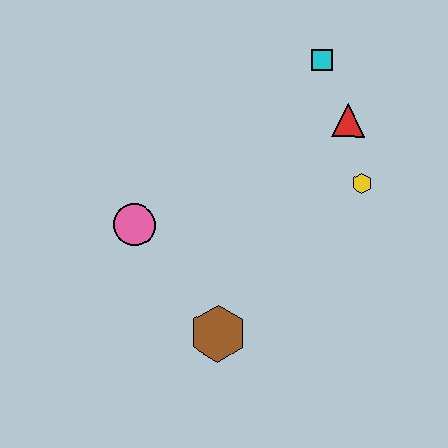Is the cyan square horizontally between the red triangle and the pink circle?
Yes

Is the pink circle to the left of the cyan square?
Yes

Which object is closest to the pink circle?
The brown hexagon is closest to the pink circle.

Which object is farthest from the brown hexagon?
The cyan square is farthest from the brown hexagon.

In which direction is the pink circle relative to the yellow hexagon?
The pink circle is to the left of the yellow hexagon.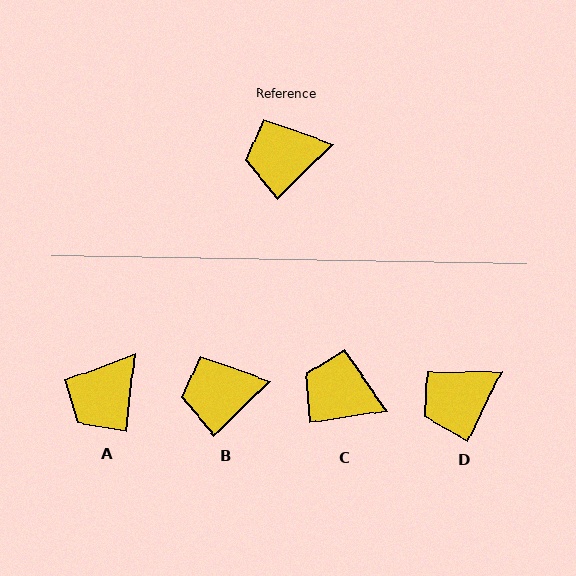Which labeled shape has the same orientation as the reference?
B.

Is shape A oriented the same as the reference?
No, it is off by about 40 degrees.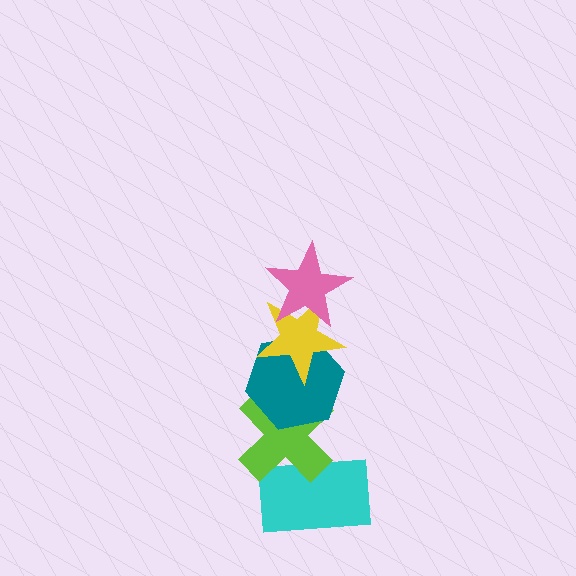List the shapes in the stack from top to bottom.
From top to bottom: the pink star, the yellow star, the teal hexagon, the lime cross, the cyan rectangle.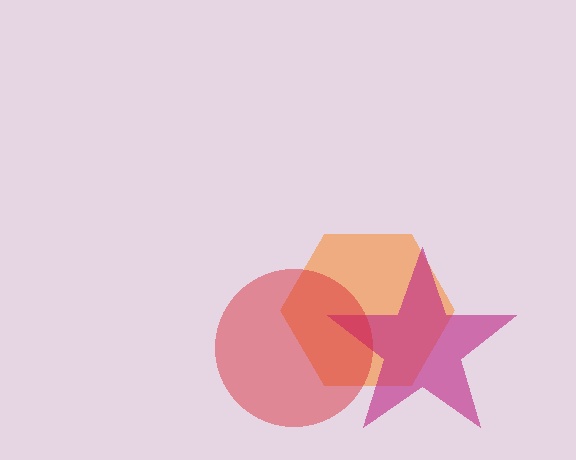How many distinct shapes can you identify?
There are 3 distinct shapes: an orange hexagon, a magenta star, a red circle.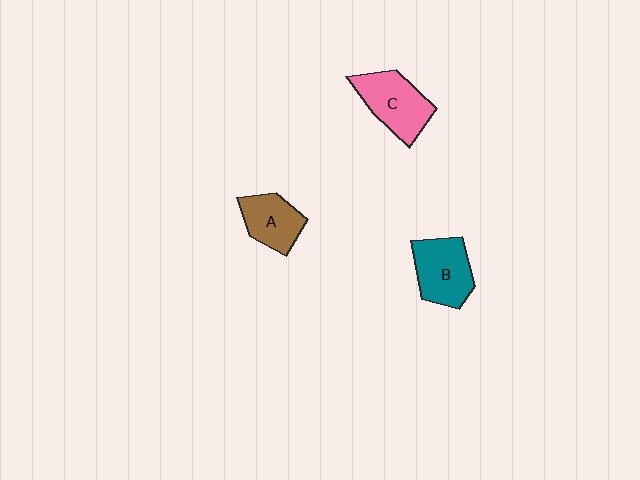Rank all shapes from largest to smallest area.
From largest to smallest: C (pink), B (teal), A (brown).